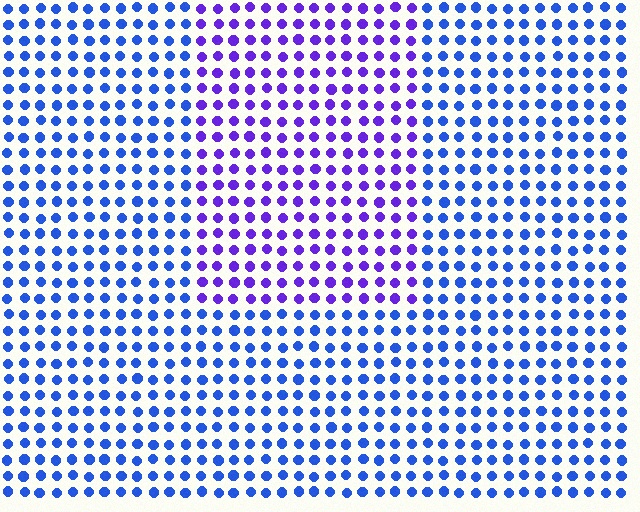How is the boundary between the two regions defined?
The boundary is defined purely by a slight shift in hue (about 39 degrees). Spacing, size, and orientation are identical on both sides.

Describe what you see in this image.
The image is filled with small blue elements in a uniform arrangement. A rectangle-shaped region is visible where the elements are tinted to a slightly different hue, forming a subtle color boundary.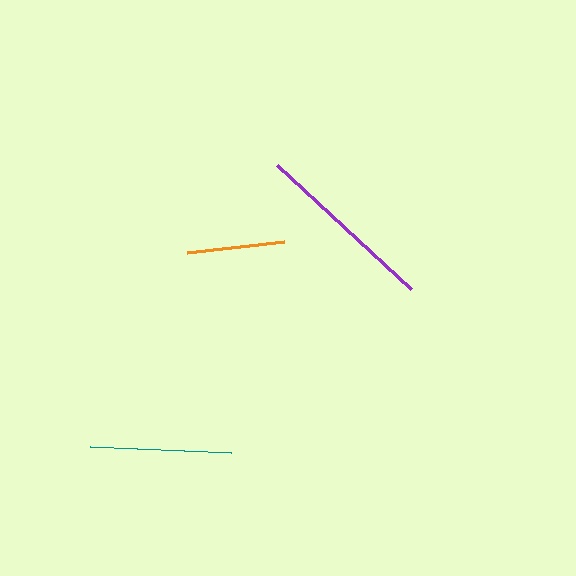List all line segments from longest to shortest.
From longest to shortest: purple, teal, orange.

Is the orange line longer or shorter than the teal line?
The teal line is longer than the orange line.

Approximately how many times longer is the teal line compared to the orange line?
The teal line is approximately 1.4 times the length of the orange line.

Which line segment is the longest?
The purple line is the longest at approximately 183 pixels.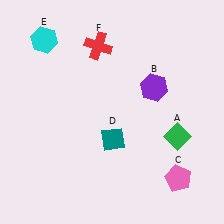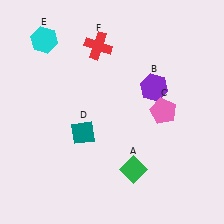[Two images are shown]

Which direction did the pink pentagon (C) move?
The pink pentagon (C) moved up.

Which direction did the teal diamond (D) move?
The teal diamond (D) moved left.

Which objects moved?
The objects that moved are: the green diamond (A), the pink pentagon (C), the teal diamond (D).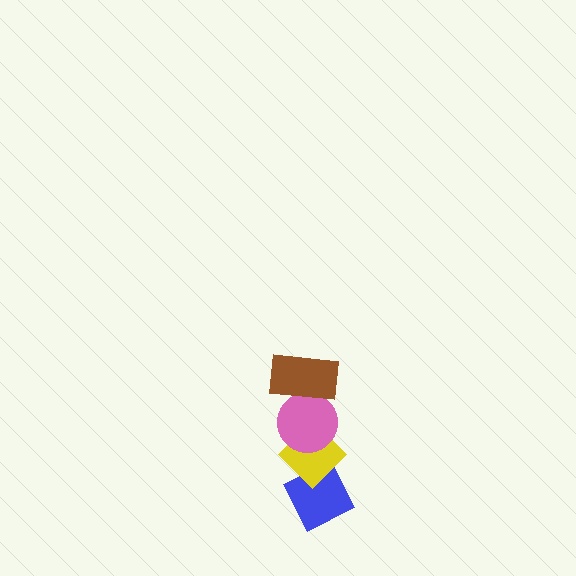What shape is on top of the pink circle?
The brown rectangle is on top of the pink circle.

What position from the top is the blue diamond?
The blue diamond is 4th from the top.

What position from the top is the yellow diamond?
The yellow diamond is 3rd from the top.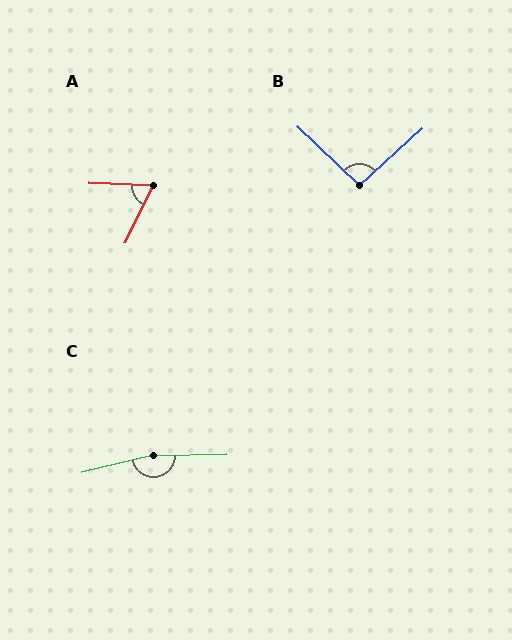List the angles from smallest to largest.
A (66°), B (94°), C (167°).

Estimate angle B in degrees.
Approximately 94 degrees.